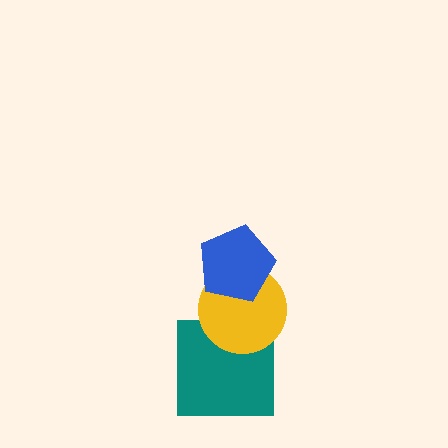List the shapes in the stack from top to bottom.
From top to bottom: the blue pentagon, the yellow circle, the teal square.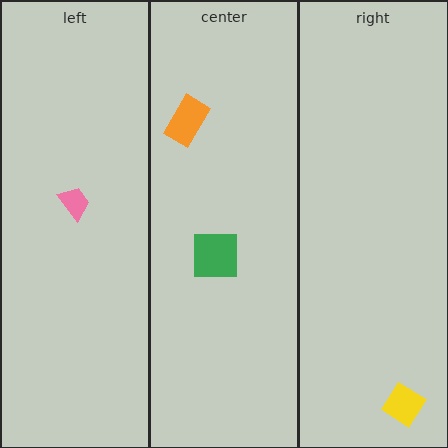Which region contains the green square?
The center region.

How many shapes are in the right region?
1.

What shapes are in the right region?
The yellow diamond.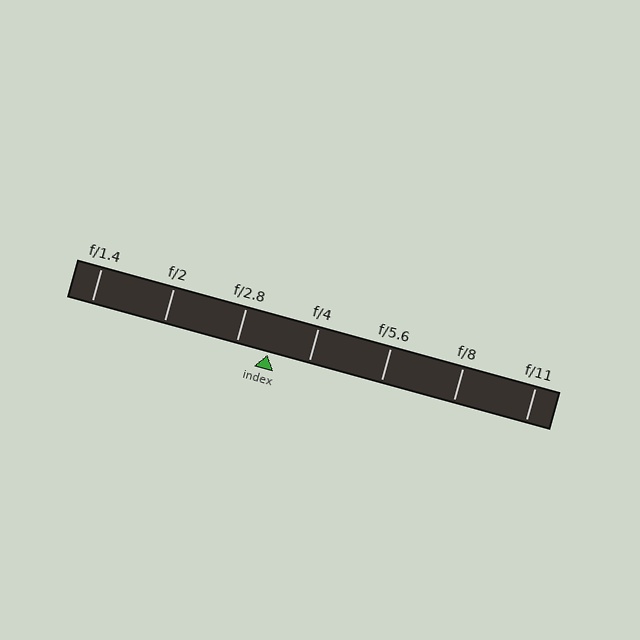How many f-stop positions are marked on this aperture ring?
There are 7 f-stop positions marked.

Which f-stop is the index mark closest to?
The index mark is closest to f/2.8.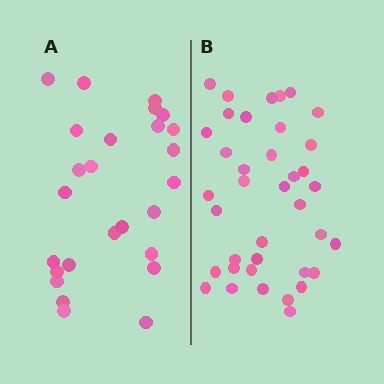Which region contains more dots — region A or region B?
Region B (the right region) has more dots.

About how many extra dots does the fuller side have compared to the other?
Region B has roughly 12 or so more dots than region A.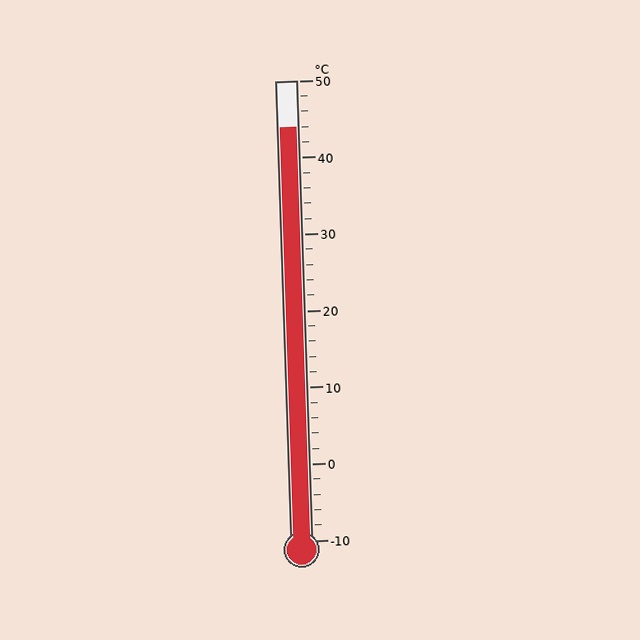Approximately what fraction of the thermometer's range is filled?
The thermometer is filled to approximately 90% of its range.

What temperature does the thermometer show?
The thermometer shows approximately 44°C.